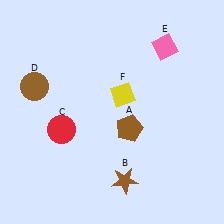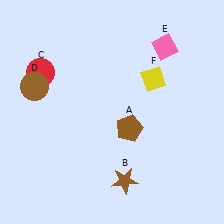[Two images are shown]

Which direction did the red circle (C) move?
The red circle (C) moved up.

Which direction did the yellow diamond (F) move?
The yellow diamond (F) moved right.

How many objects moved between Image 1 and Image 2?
2 objects moved between the two images.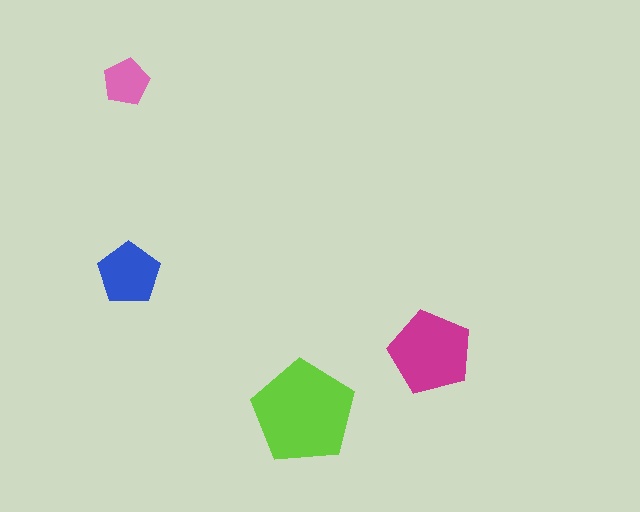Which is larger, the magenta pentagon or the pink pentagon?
The magenta one.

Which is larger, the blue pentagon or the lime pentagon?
The lime one.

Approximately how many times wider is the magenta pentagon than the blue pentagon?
About 1.5 times wider.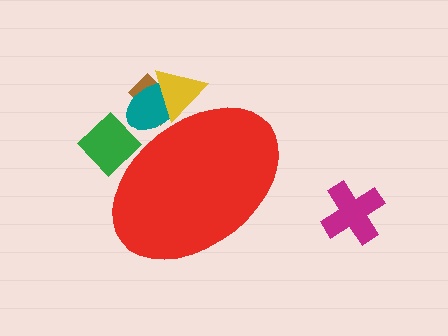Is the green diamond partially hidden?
Yes, the green diamond is partially hidden behind the red ellipse.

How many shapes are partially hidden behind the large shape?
4 shapes are partially hidden.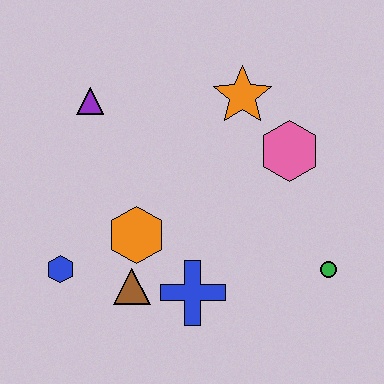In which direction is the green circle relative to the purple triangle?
The green circle is to the right of the purple triangle.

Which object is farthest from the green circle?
The purple triangle is farthest from the green circle.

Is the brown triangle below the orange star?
Yes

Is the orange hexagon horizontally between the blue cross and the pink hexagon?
No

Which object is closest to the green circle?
The pink hexagon is closest to the green circle.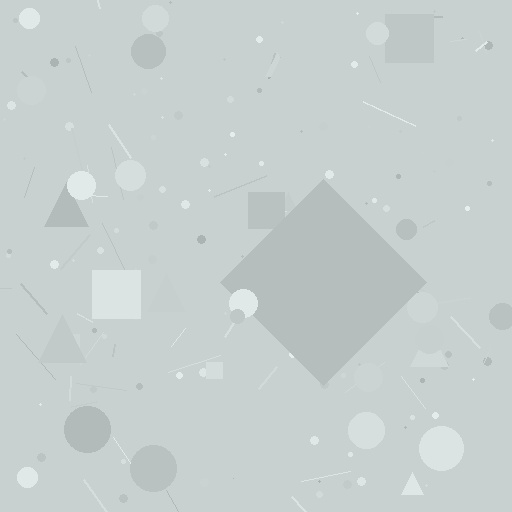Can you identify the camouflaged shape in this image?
The camouflaged shape is a diamond.